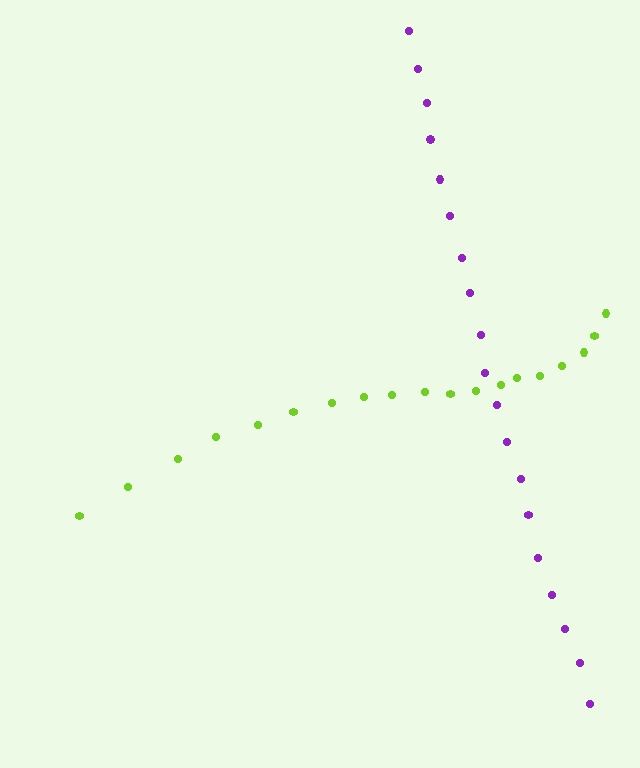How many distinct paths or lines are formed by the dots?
There are 2 distinct paths.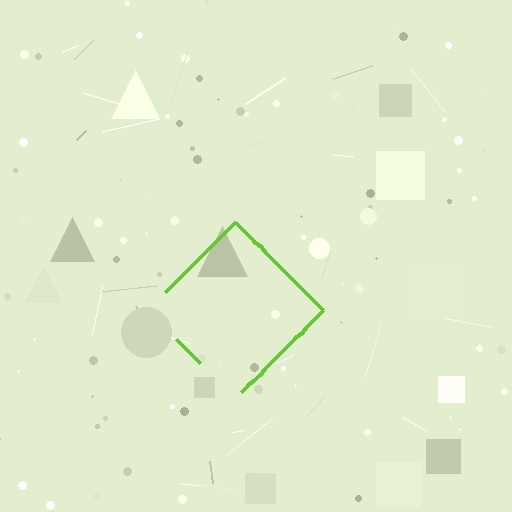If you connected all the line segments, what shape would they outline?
They would outline a diamond.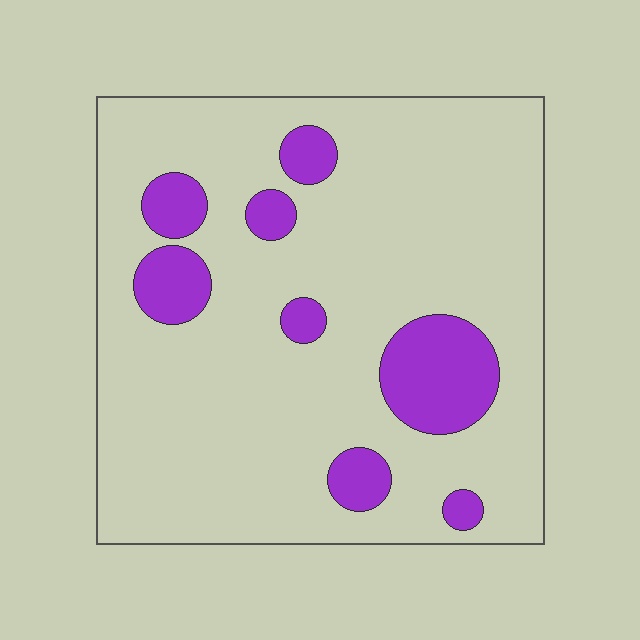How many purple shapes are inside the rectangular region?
8.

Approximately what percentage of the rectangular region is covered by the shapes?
Approximately 15%.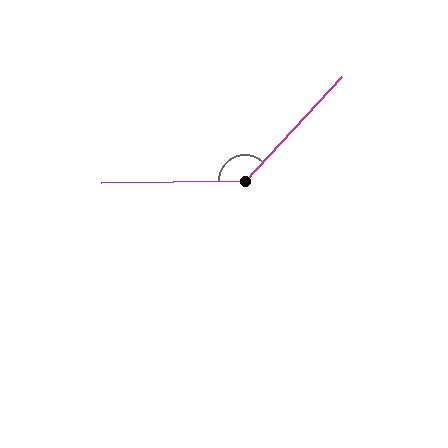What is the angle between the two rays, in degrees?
Approximately 134 degrees.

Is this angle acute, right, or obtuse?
It is obtuse.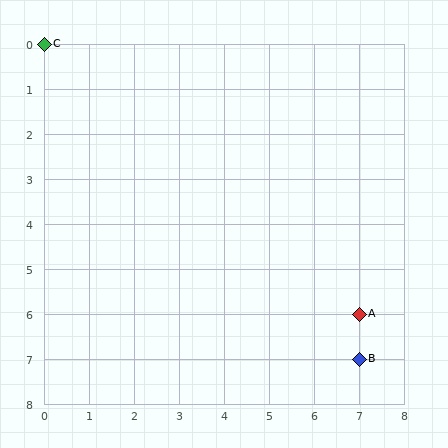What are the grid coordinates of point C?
Point C is at grid coordinates (0, 0).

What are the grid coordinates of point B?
Point B is at grid coordinates (7, 7).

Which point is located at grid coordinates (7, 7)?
Point B is at (7, 7).